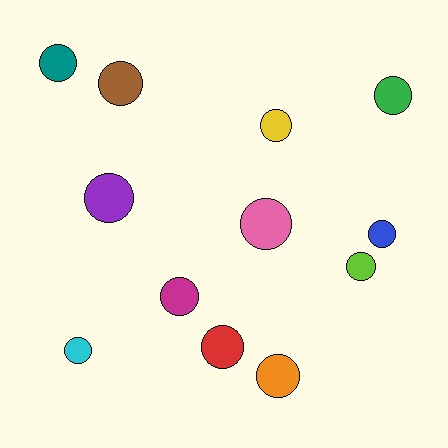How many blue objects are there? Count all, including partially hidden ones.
There is 1 blue object.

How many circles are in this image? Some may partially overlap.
There are 12 circles.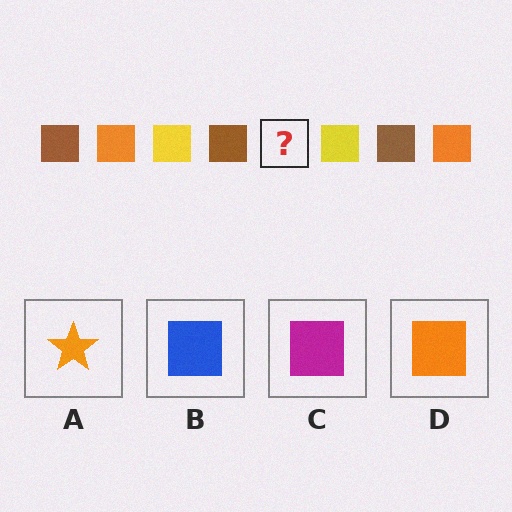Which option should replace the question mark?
Option D.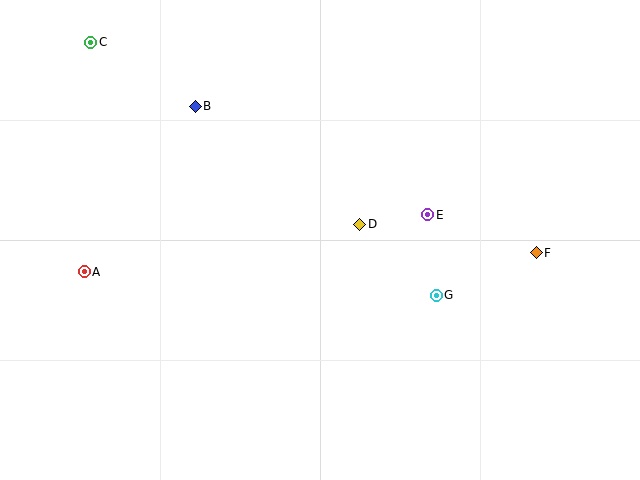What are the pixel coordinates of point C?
Point C is at (91, 42).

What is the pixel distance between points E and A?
The distance between E and A is 348 pixels.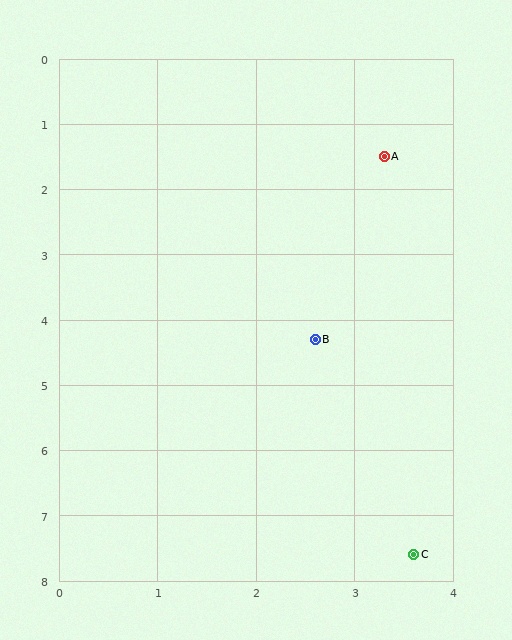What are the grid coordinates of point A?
Point A is at approximately (3.3, 1.5).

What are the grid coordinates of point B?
Point B is at approximately (2.6, 4.3).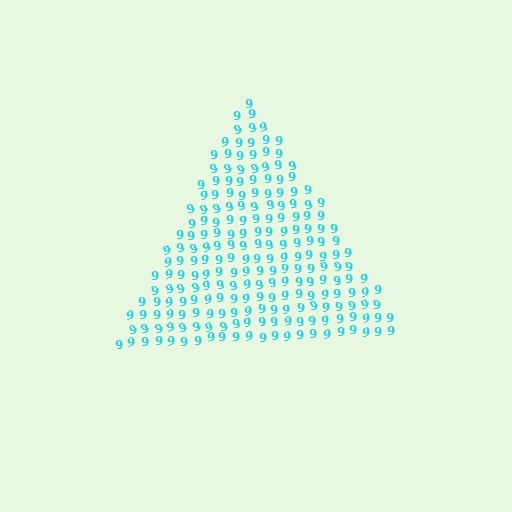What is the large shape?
The large shape is a triangle.